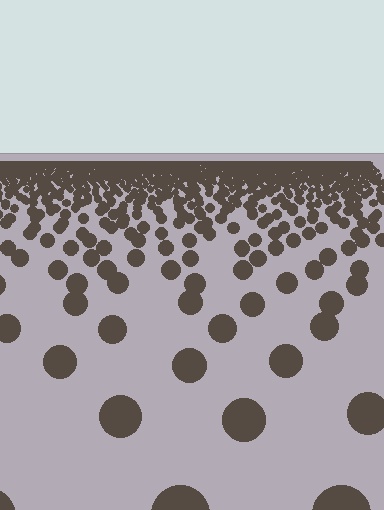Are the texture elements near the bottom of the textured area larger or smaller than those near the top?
Larger. Near the bottom, elements are closer to the viewer and appear at a bigger on-screen size.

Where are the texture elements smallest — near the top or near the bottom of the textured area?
Near the top.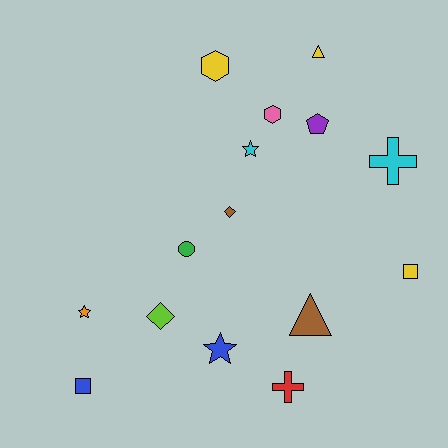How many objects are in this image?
There are 15 objects.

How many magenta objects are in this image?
There are no magenta objects.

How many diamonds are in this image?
There are 2 diamonds.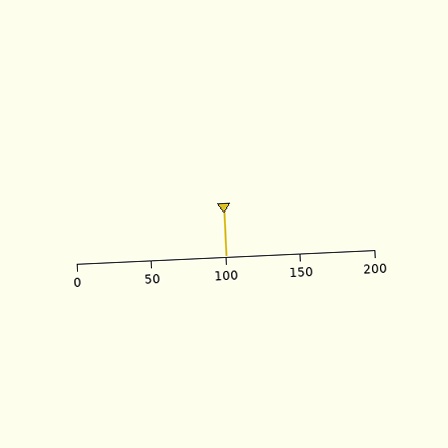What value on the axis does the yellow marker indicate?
The marker indicates approximately 100.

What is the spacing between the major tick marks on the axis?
The major ticks are spaced 50 apart.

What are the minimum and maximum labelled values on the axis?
The axis runs from 0 to 200.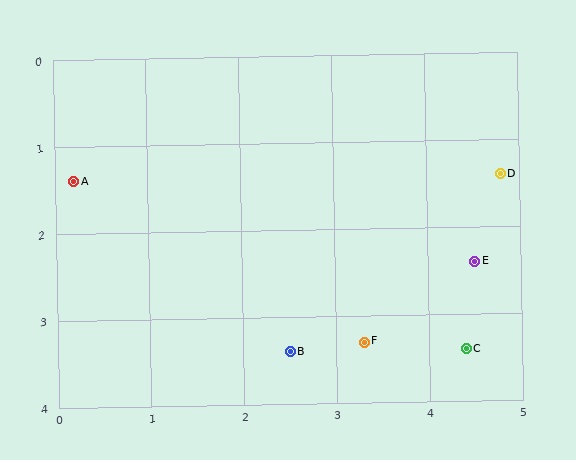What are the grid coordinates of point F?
Point F is at approximately (3.3, 3.3).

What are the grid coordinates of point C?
Point C is at approximately (4.4, 3.4).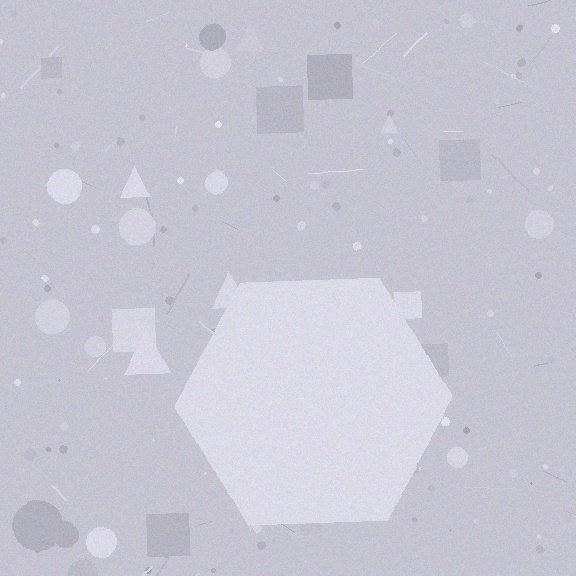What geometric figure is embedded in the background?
A hexagon is embedded in the background.